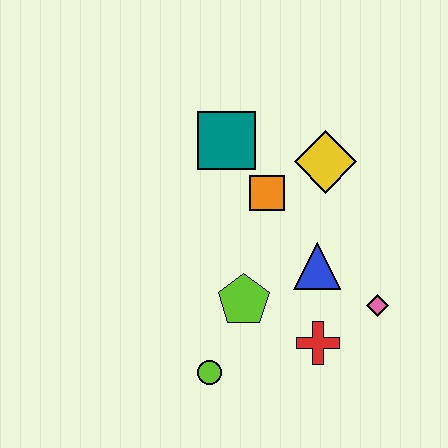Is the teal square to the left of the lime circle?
No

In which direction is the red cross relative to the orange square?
The red cross is below the orange square.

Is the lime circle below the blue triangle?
Yes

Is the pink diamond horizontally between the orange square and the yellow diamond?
No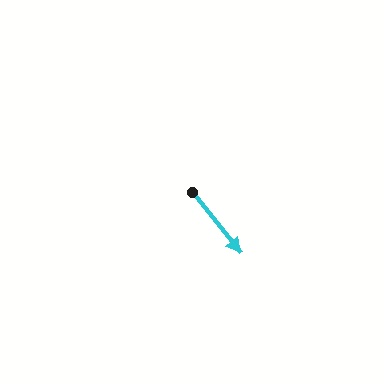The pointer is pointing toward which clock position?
Roughly 5 o'clock.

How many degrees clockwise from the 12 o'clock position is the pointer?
Approximately 141 degrees.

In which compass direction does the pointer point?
Southeast.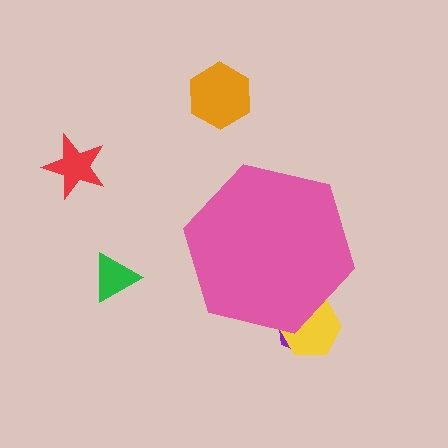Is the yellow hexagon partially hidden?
Yes, the yellow hexagon is partially hidden behind the pink hexagon.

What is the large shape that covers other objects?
A pink hexagon.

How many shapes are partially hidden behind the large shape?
2 shapes are partially hidden.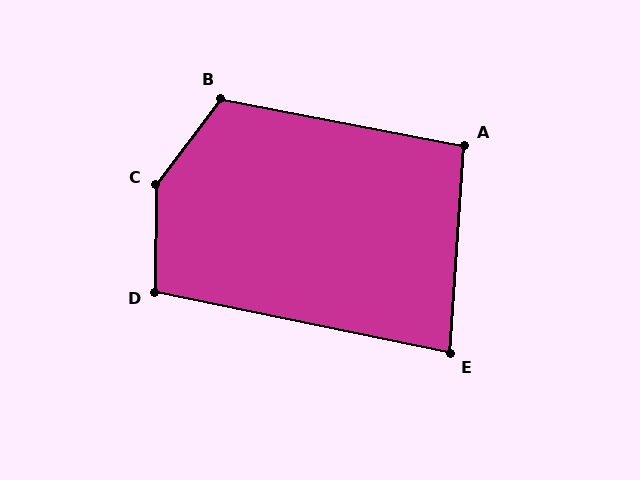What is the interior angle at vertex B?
Approximately 116 degrees (obtuse).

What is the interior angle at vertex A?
Approximately 97 degrees (obtuse).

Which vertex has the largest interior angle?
C, at approximately 144 degrees.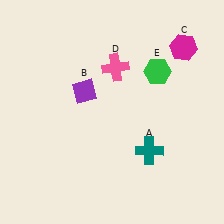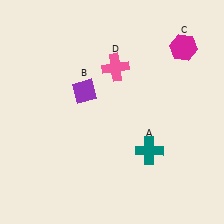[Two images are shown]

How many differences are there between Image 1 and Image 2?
There is 1 difference between the two images.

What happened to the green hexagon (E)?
The green hexagon (E) was removed in Image 2. It was in the top-right area of Image 1.